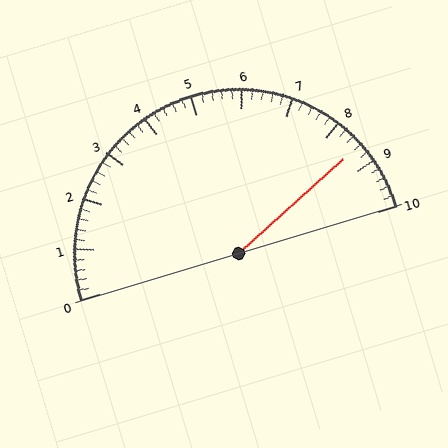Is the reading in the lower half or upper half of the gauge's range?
The reading is in the upper half of the range (0 to 10).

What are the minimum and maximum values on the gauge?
The gauge ranges from 0 to 10.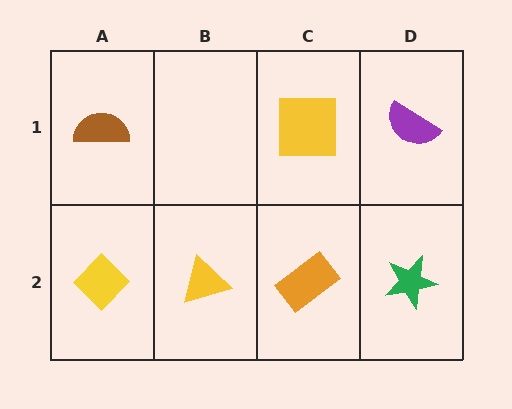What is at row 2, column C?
An orange rectangle.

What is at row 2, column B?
A yellow triangle.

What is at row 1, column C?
A yellow square.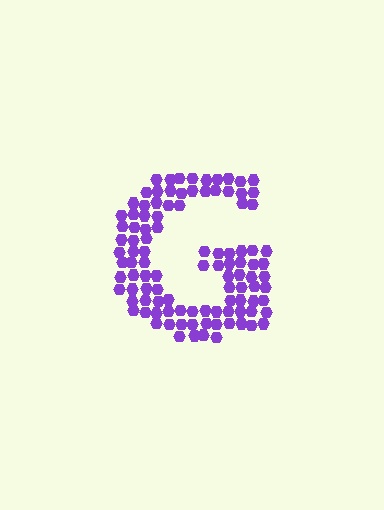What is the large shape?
The large shape is the letter G.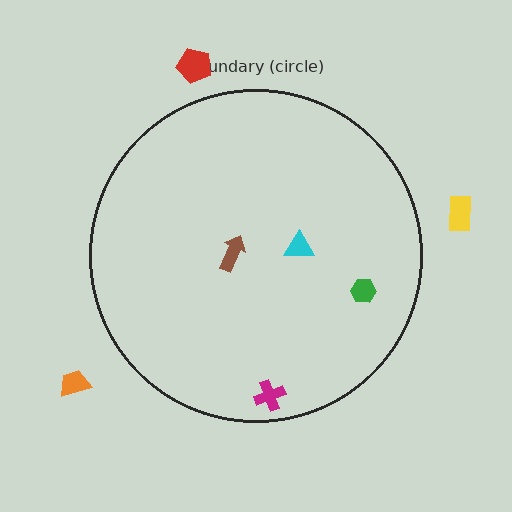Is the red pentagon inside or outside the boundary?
Outside.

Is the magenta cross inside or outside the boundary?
Inside.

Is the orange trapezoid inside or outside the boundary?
Outside.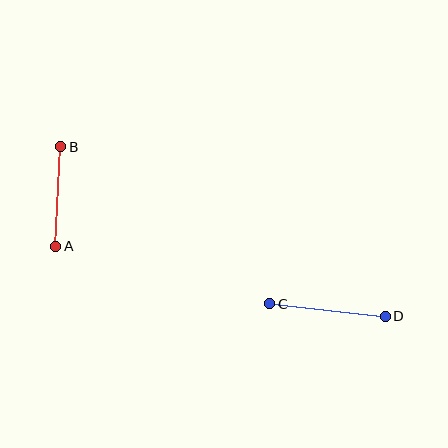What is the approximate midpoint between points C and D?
The midpoint is at approximately (327, 310) pixels.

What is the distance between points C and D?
The distance is approximately 116 pixels.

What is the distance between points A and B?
The distance is approximately 100 pixels.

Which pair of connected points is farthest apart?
Points C and D are farthest apart.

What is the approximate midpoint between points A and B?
The midpoint is at approximately (58, 197) pixels.